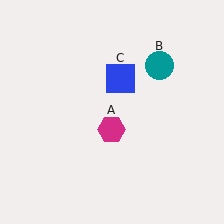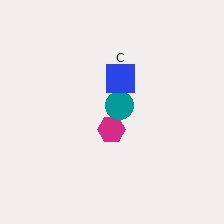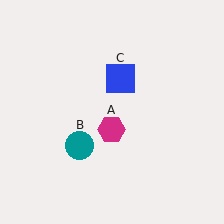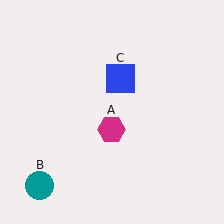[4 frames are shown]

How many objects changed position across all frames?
1 object changed position: teal circle (object B).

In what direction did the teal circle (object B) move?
The teal circle (object B) moved down and to the left.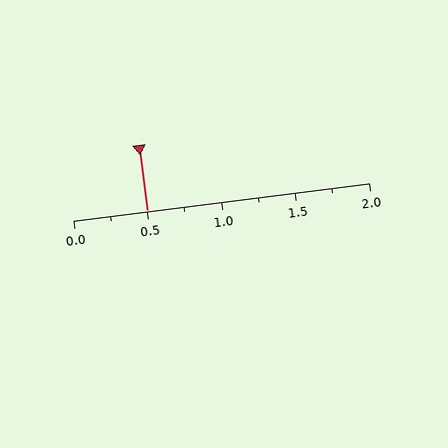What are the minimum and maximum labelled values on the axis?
The axis runs from 0.0 to 2.0.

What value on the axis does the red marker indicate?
The marker indicates approximately 0.5.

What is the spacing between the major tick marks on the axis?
The major ticks are spaced 0.5 apart.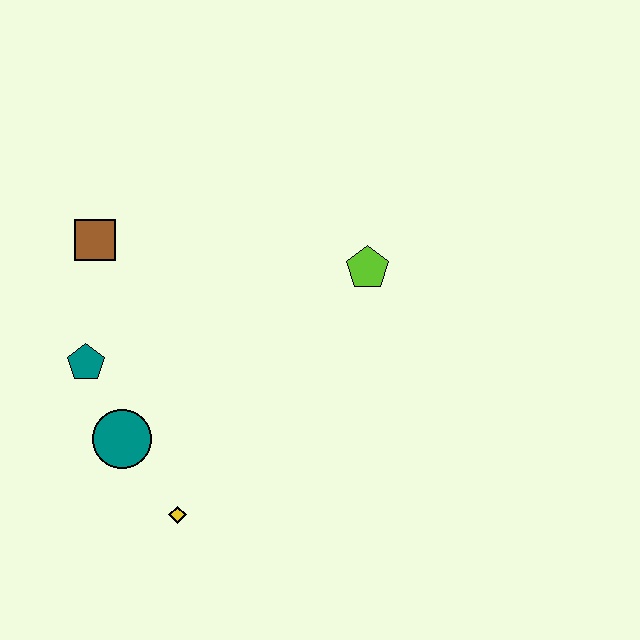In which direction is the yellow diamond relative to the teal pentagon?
The yellow diamond is below the teal pentagon.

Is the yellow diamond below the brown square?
Yes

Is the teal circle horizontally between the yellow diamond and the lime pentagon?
No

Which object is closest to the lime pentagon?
The brown square is closest to the lime pentagon.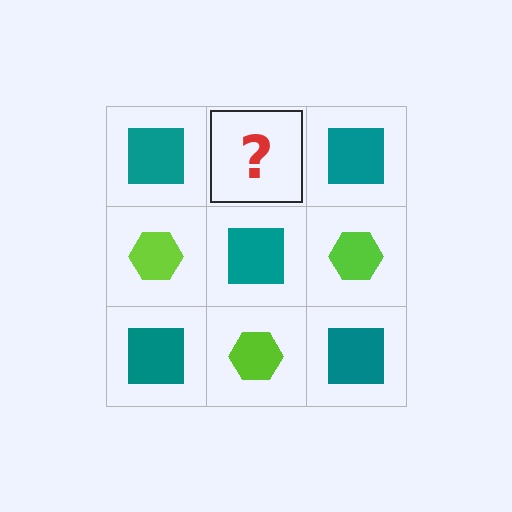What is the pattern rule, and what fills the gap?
The rule is that it alternates teal square and lime hexagon in a checkerboard pattern. The gap should be filled with a lime hexagon.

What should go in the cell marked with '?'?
The missing cell should contain a lime hexagon.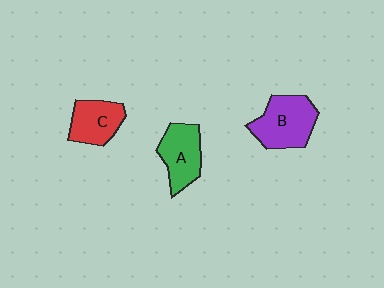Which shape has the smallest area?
Shape C (red).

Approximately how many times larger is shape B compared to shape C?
Approximately 1.4 times.